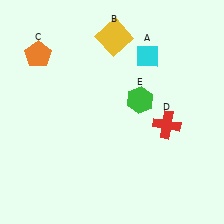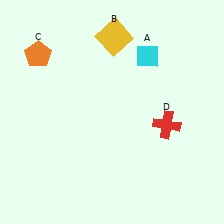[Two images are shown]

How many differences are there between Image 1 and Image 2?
There is 1 difference between the two images.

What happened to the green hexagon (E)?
The green hexagon (E) was removed in Image 2. It was in the top-right area of Image 1.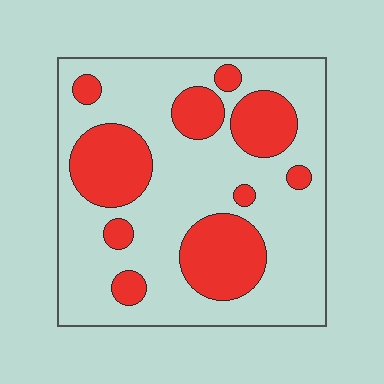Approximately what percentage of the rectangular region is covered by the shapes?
Approximately 30%.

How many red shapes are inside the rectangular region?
10.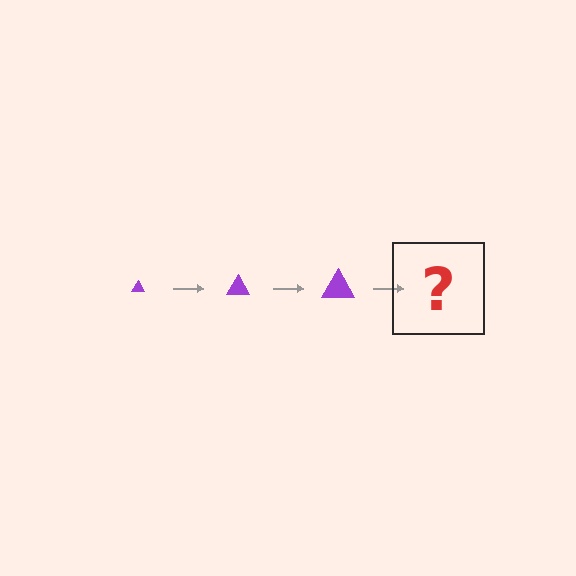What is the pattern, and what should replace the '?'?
The pattern is that the triangle gets progressively larger each step. The '?' should be a purple triangle, larger than the previous one.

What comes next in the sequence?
The next element should be a purple triangle, larger than the previous one.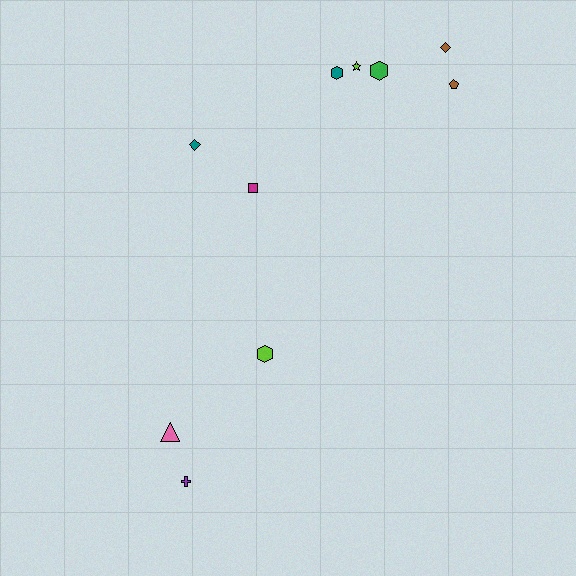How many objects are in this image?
There are 10 objects.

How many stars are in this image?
There is 1 star.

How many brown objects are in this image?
There are 2 brown objects.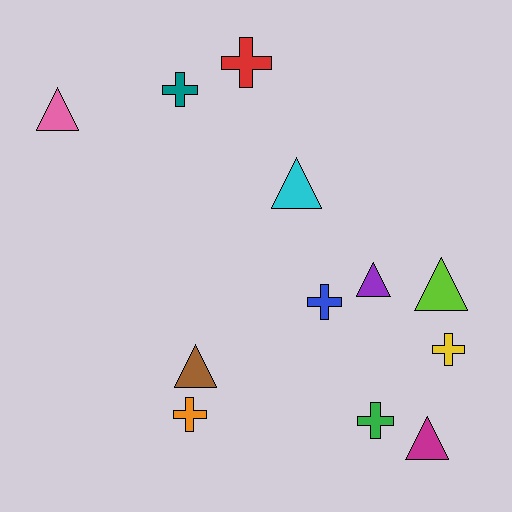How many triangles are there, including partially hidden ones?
There are 6 triangles.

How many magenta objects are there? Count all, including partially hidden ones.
There is 1 magenta object.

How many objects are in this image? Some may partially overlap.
There are 12 objects.